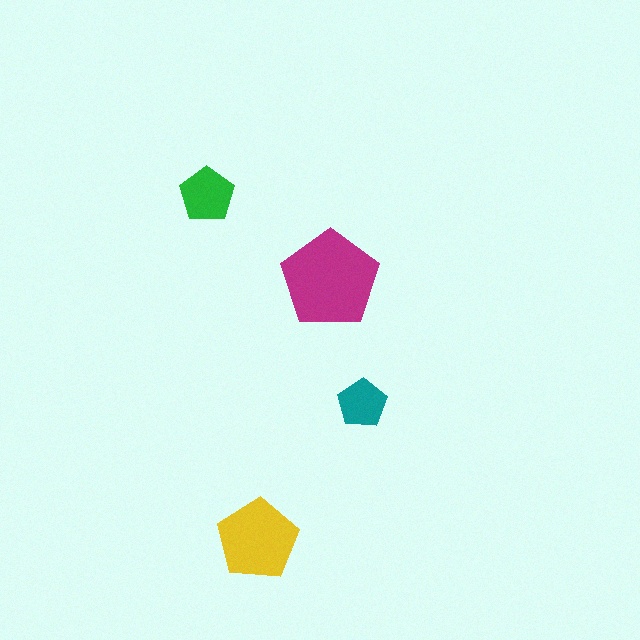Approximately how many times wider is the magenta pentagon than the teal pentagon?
About 2 times wider.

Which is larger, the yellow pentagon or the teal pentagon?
The yellow one.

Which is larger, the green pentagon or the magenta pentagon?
The magenta one.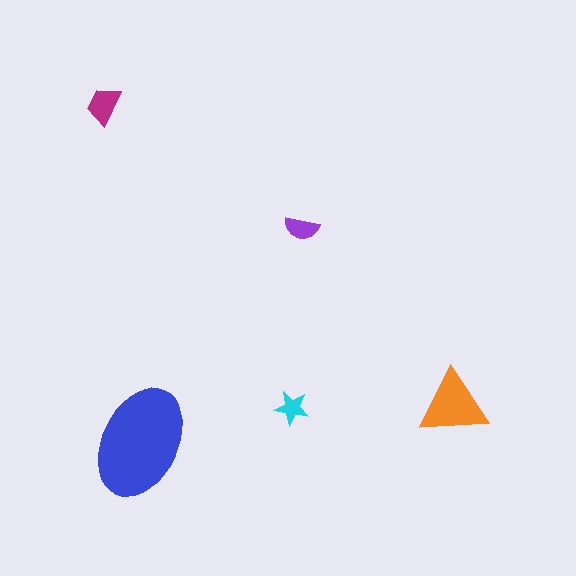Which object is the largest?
The blue ellipse.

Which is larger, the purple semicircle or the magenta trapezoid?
The magenta trapezoid.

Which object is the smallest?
The cyan star.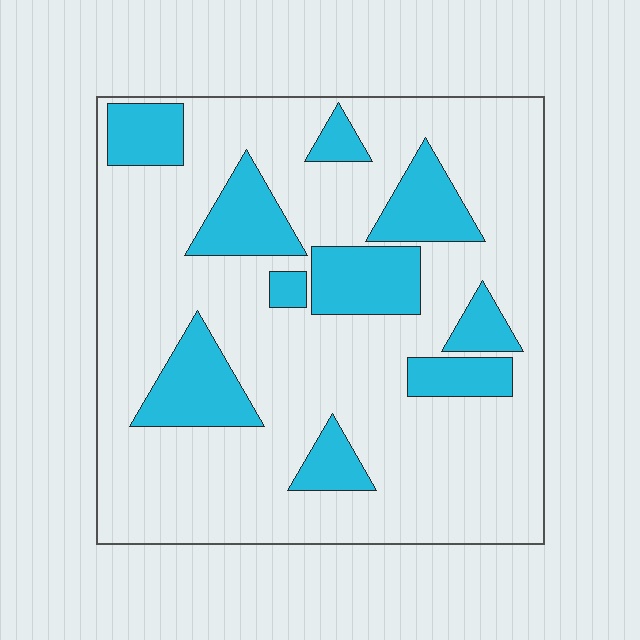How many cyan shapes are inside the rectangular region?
10.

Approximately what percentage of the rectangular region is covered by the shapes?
Approximately 25%.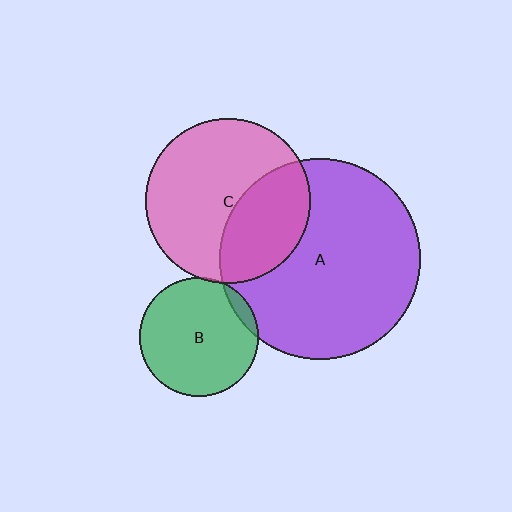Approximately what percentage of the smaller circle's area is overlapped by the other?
Approximately 5%.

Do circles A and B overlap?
Yes.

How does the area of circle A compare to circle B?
Approximately 2.9 times.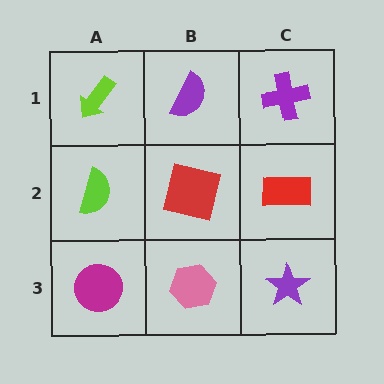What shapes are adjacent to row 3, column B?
A red square (row 2, column B), a magenta circle (row 3, column A), a purple star (row 3, column C).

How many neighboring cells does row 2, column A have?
3.